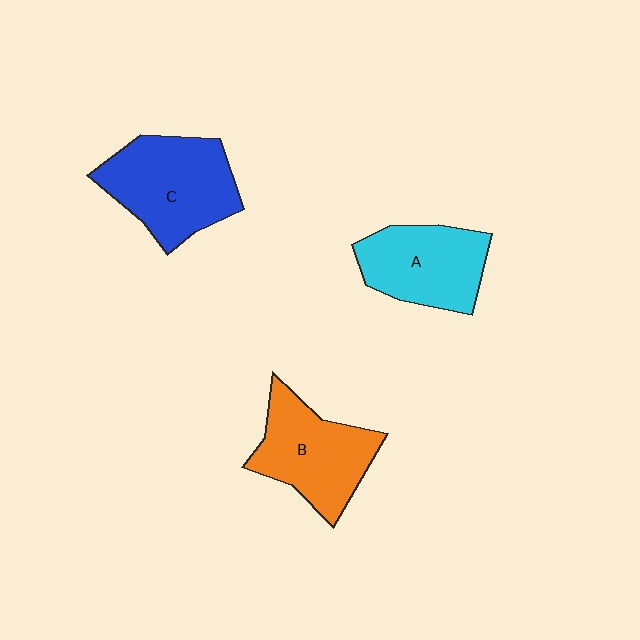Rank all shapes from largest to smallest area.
From largest to smallest: C (blue), B (orange), A (cyan).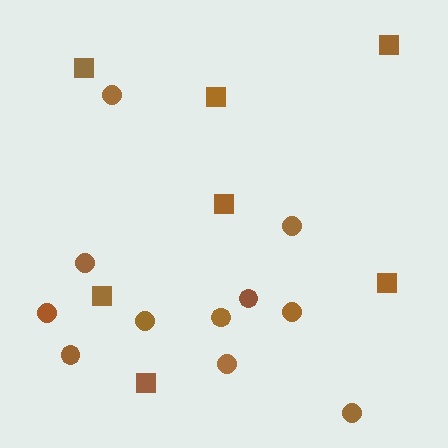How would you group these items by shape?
There are 2 groups: one group of circles (11) and one group of squares (7).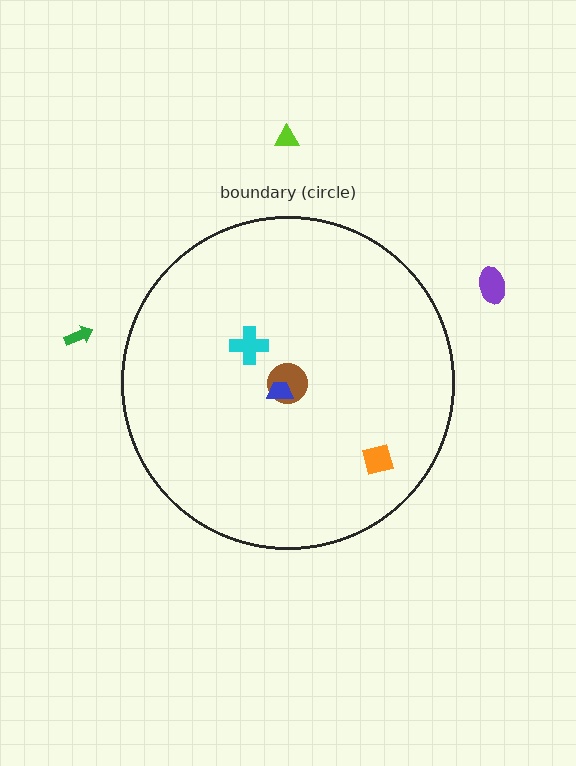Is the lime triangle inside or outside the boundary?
Outside.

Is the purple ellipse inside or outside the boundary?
Outside.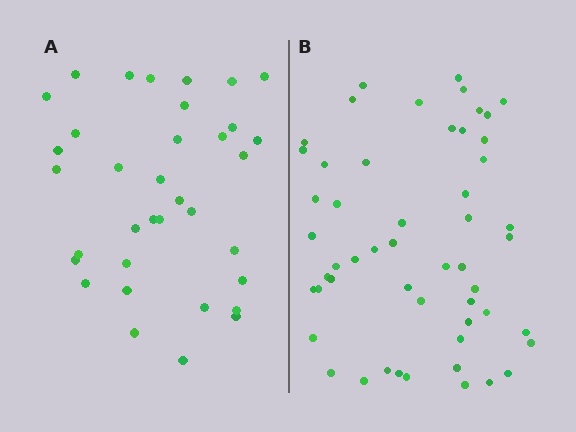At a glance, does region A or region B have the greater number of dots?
Region B (the right region) has more dots.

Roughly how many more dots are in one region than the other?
Region B has approximately 20 more dots than region A.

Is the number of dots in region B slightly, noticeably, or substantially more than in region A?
Region B has substantially more. The ratio is roughly 1.5 to 1.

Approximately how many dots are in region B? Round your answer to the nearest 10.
About 50 dots. (The exact count is 53, which rounds to 50.)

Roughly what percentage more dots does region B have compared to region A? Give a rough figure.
About 50% more.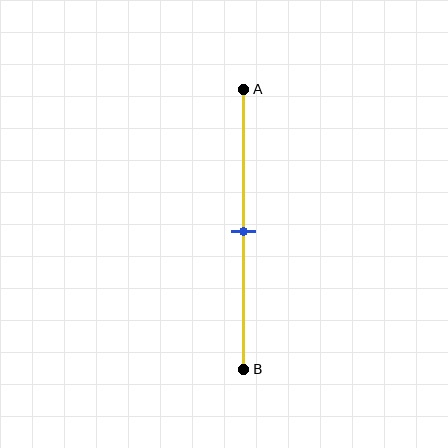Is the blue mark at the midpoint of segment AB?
Yes, the mark is approximately at the midpoint.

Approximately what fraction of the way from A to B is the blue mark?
The blue mark is approximately 50% of the way from A to B.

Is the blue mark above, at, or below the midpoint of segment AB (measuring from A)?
The blue mark is approximately at the midpoint of segment AB.